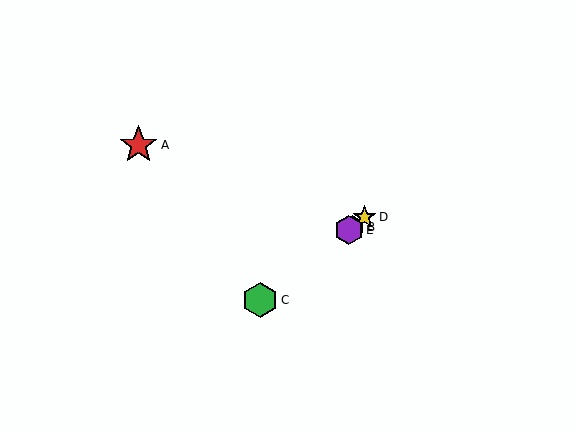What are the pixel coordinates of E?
Object E is at (349, 230).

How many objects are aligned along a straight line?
4 objects (B, C, D, E) are aligned along a straight line.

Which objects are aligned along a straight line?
Objects B, C, D, E are aligned along a straight line.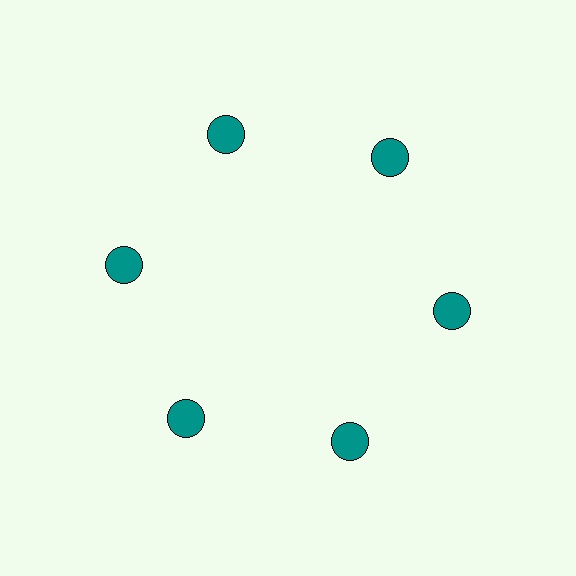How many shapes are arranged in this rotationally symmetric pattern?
There are 6 shapes, arranged in 6 groups of 1.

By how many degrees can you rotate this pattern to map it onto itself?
The pattern maps onto itself every 60 degrees of rotation.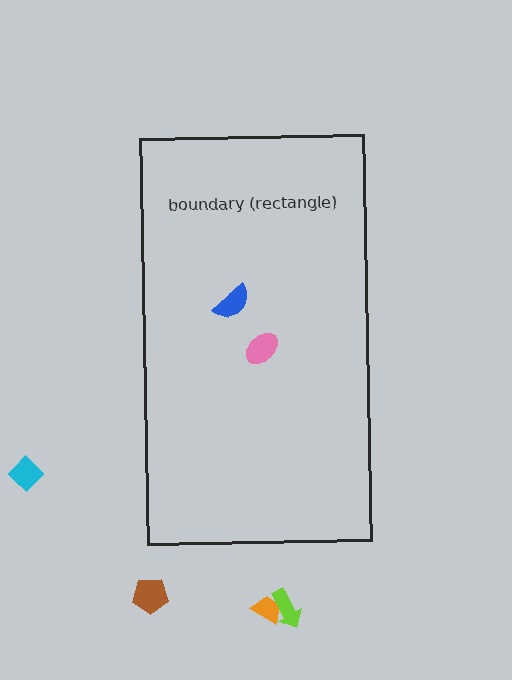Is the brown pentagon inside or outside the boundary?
Outside.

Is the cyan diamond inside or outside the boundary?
Outside.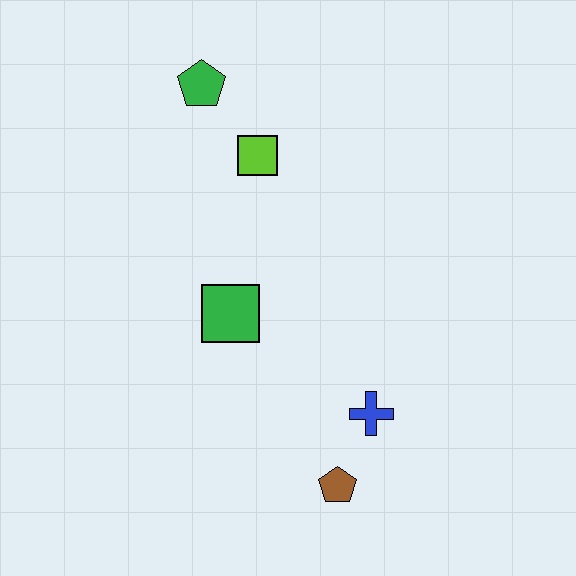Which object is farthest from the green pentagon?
The brown pentagon is farthest from the green pentagon.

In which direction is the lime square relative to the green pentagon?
The lime square is below the green pentagon.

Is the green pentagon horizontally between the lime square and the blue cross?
No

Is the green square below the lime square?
Yes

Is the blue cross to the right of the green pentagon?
Yes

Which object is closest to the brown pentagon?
The blue cross is closest to the brown pentagon.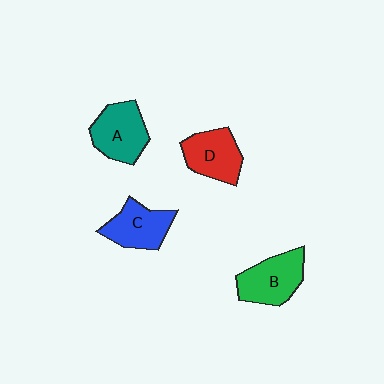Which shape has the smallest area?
Shape C (blue).